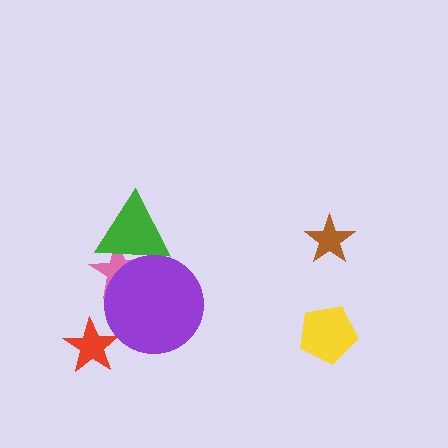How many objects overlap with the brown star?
0 objects overlap with the brown star.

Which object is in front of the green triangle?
The purple circle is in front of the green triangle.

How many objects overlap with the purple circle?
2 objects overlap with the purple circle.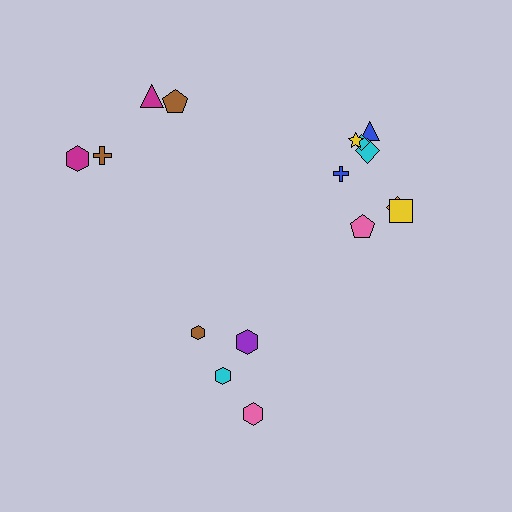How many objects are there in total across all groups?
There are 16 objects.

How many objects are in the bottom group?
There are 4 objects.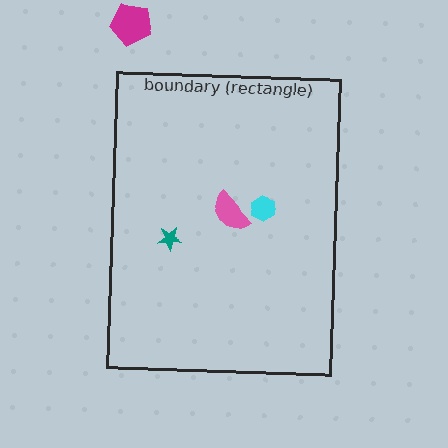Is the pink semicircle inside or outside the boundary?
Inside.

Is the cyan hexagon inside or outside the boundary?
Inside.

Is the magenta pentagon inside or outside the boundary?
Outside.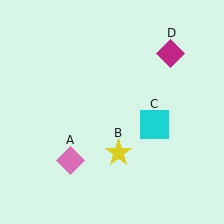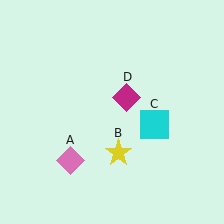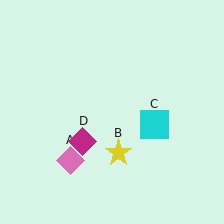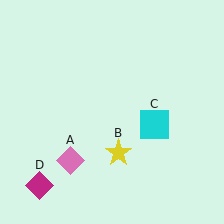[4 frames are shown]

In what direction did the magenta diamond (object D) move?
The magenta diamond (object D) moved down and to the left.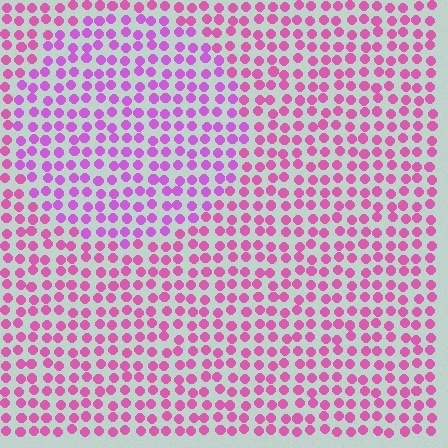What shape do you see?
I see a circle.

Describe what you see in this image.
The image is filled with small pink elements in a uniform arrangement. A circle-shaped region is visible where the elements are tinted to a slightly different hue, forming a subtle color boundary.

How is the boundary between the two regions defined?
The boundary is defined purely by a slight shift in hue (about 26 degrees). Spacing, size, and orientation are identical on both sides.